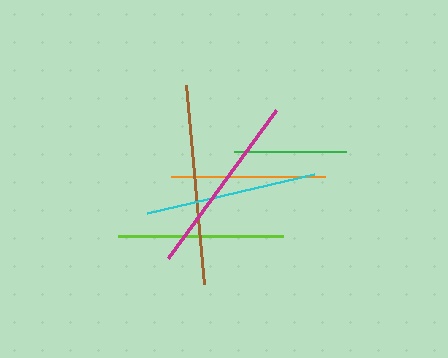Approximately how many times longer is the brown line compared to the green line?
The brown line is approximately 1.8 times the length of the green line.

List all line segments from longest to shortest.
From longest to shortest: brown, magenta, cyan, lime, orange, green.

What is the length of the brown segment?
The brown segment is approximately 199 pixels long.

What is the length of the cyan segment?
The cyan segment is approximately 171 pixels long.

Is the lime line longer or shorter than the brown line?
The brown line is longer than the lime line.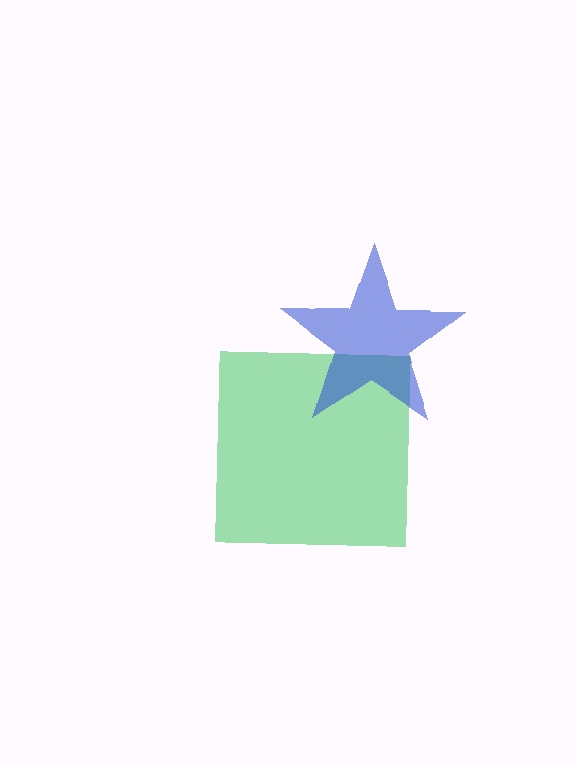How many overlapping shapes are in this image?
There are 2 overlapping shapes in the image.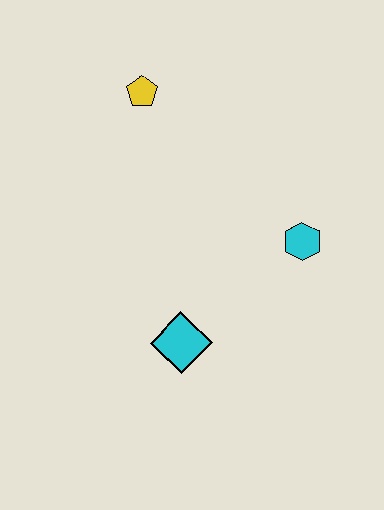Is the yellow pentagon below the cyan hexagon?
No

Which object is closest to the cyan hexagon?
The cyan diamond is closest to the cyan hexagon.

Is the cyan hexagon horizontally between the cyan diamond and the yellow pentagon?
No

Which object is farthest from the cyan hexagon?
The yellow pentagon is farthest from the cyan hexagon.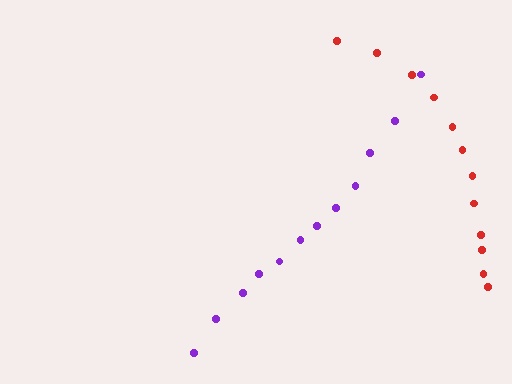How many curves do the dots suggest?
There are 2 distinct paths.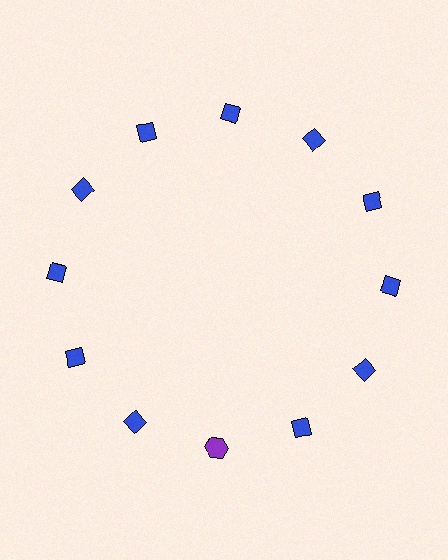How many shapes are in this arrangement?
There are 12 shapes arranged in a ring pattern.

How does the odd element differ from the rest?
It differs in both color (purple instead of blue) and shape (hexagon instead of diamond).